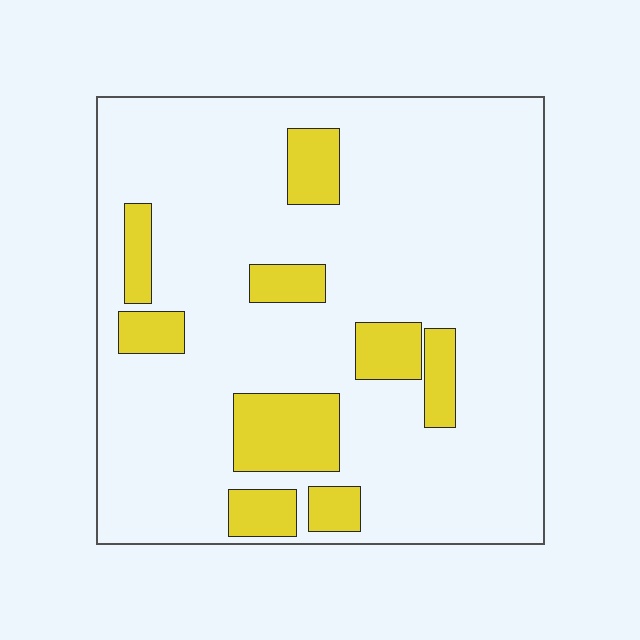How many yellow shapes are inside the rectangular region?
9.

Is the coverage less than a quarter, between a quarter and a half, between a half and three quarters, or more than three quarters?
Less than a quarter.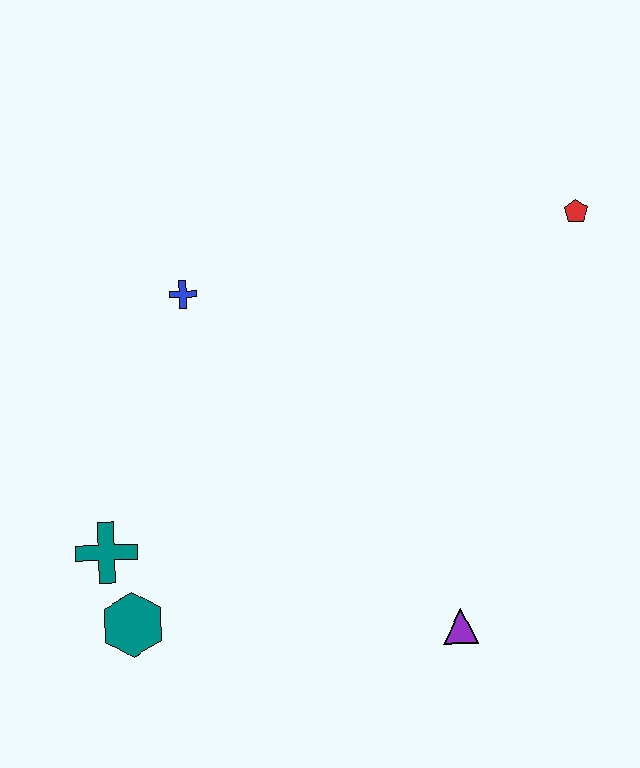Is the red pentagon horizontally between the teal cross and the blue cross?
No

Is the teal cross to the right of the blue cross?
No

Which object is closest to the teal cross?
The teal hexagon is closest to the teal cross.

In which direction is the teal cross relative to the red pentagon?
The teal cross is to the left of the red pentagon.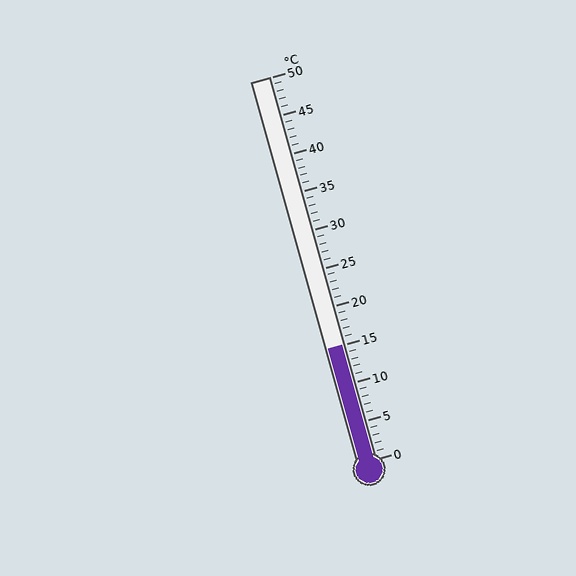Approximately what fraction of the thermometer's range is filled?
The thermometer is filled to approximately 30% of its range.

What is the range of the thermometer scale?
The thermometer scale ranges from 0°C to 50°C.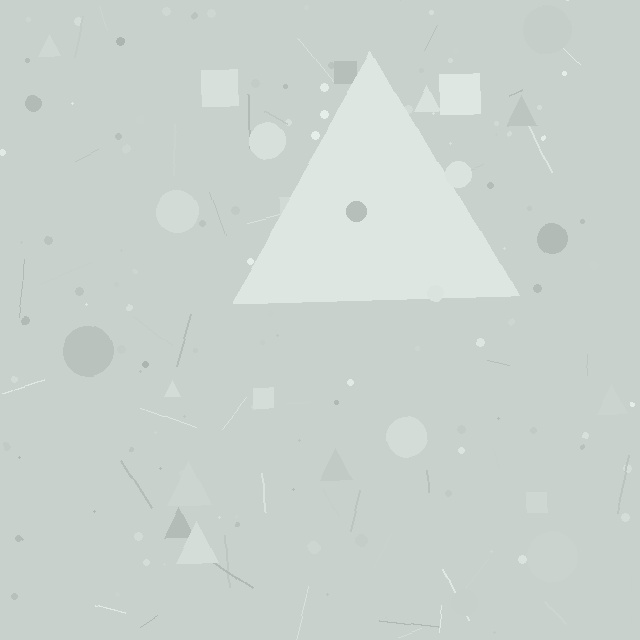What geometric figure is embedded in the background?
A triangle is embedded in the background.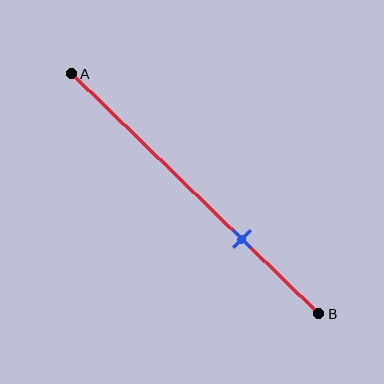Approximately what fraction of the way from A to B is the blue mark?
The blue mark is approximately 70% of the way from A to B.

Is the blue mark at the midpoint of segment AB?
No, the mark is at about 70% from A, not at the 50% midpoint.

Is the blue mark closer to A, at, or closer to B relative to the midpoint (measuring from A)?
The blue mark is closer to point B than the midpoint of segment AB.